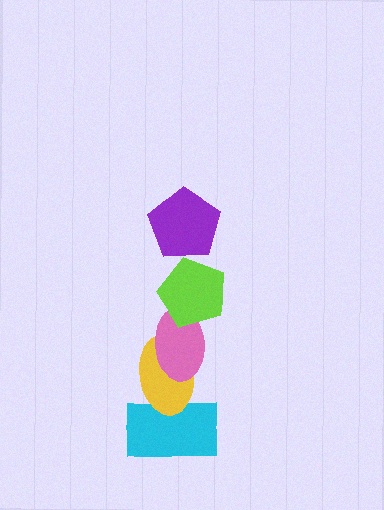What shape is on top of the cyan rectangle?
The yellow ellipse is on top of the cyan rectangle.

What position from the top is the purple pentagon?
The purple pentagon is 1st from the top.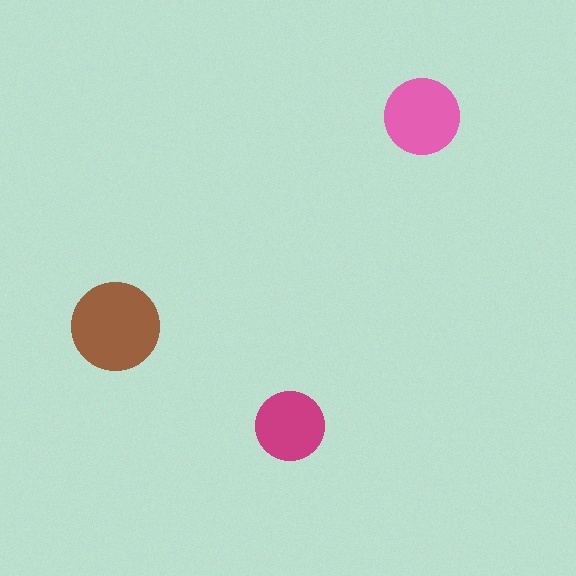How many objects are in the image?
There are 3 objects in the image.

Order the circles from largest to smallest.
the brown one, the pink one, the magenta one.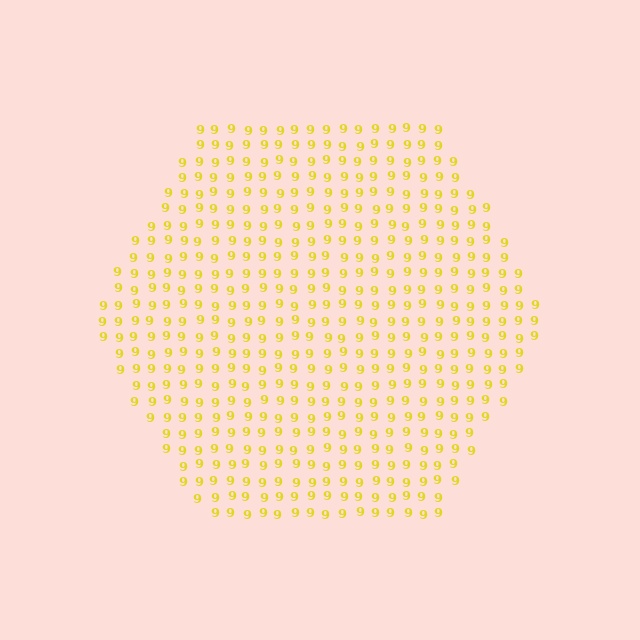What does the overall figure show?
The overall figure shows a hexagon.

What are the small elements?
The small elements are digit 9's.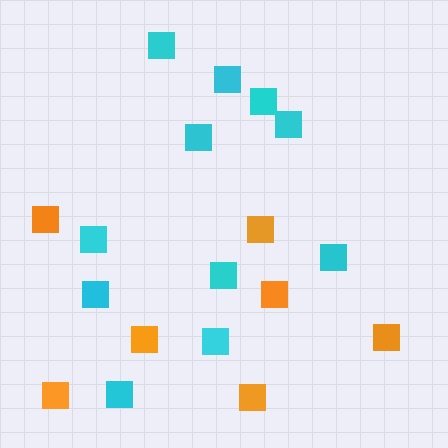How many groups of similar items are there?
There are 2 groups: one group of cyan squares (11) and one group of orange squares (7).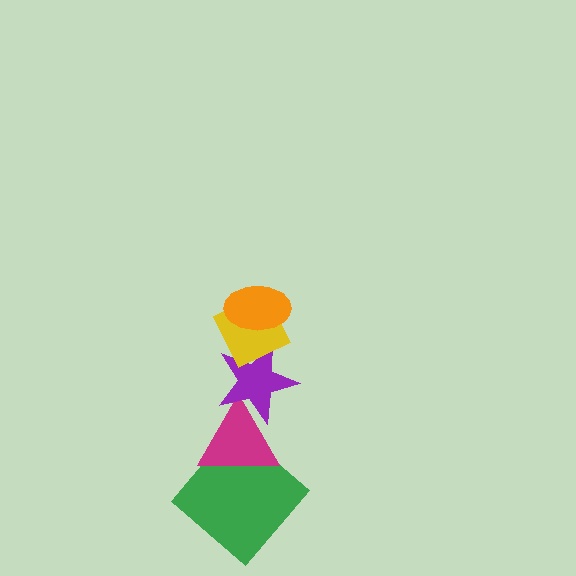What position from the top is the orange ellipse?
The orange ellipse is 1st from the top.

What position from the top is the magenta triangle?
The magenta triangle is 4th from the top.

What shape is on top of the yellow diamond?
The orange ellipse is on top of the yellow diamond.